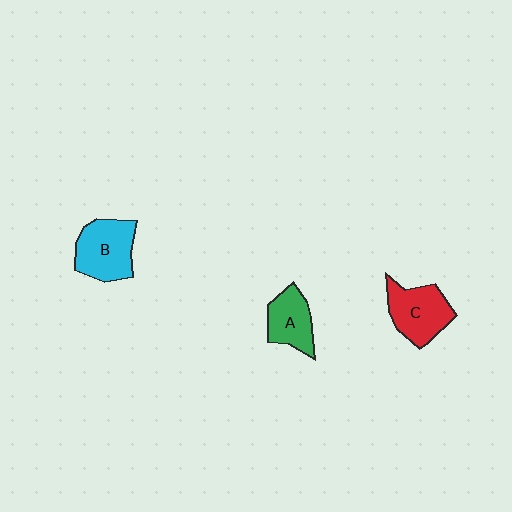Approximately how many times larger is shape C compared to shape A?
Approximately 1.3 times.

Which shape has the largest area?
Shape B (cyan).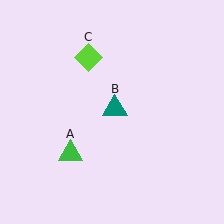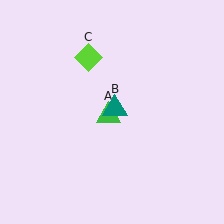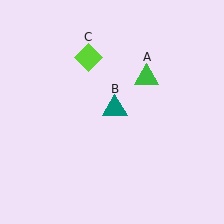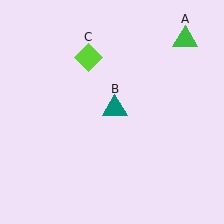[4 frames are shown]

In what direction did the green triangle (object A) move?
The green triangle (object A) moved up and to the right.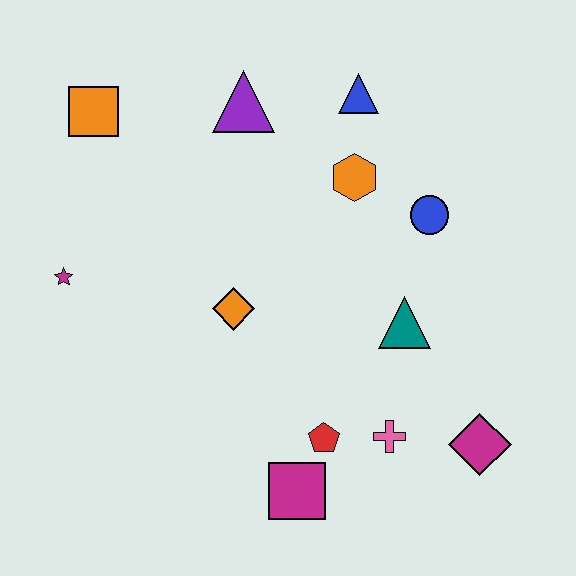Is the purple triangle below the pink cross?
No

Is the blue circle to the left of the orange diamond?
No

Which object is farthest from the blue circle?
The magenta star is farthest from the blue circle.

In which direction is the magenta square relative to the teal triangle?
The magenta square is below the teal triangle.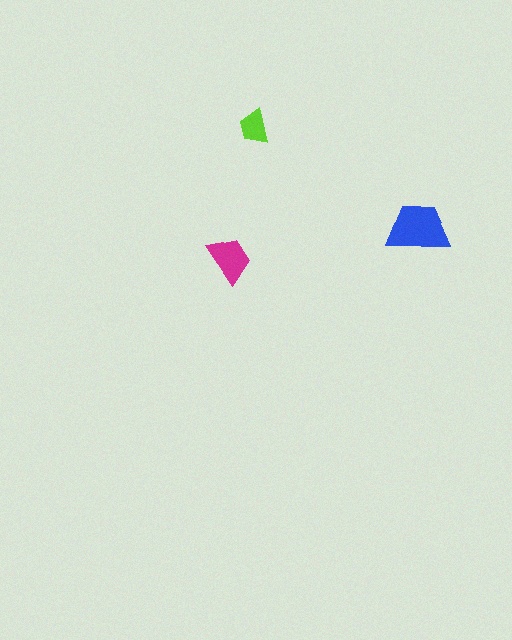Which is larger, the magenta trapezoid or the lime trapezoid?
The magenta one.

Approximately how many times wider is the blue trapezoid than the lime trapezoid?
About 2 times wider.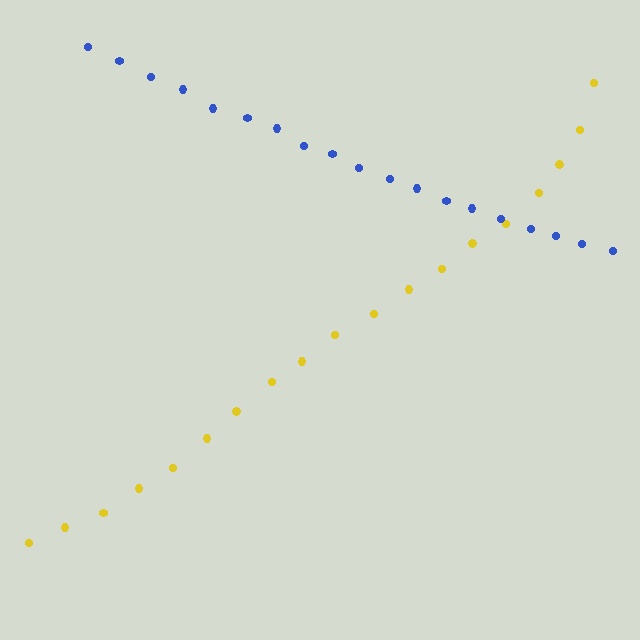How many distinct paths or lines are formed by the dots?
There are 2 distinct paths.